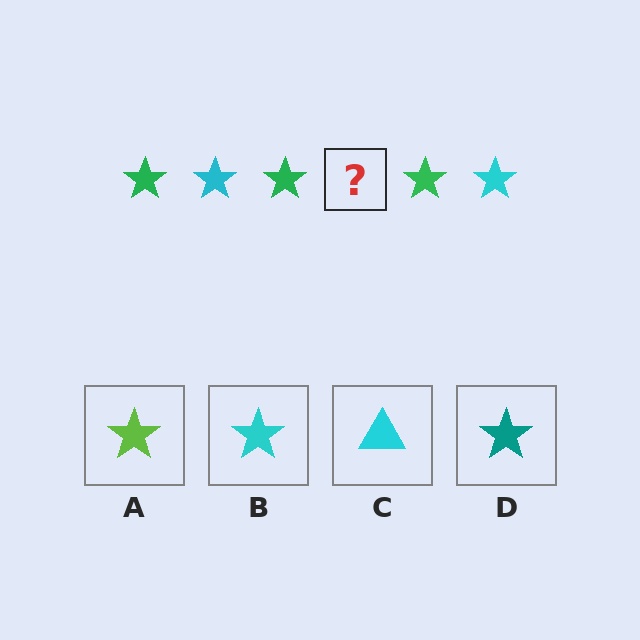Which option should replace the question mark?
Option B.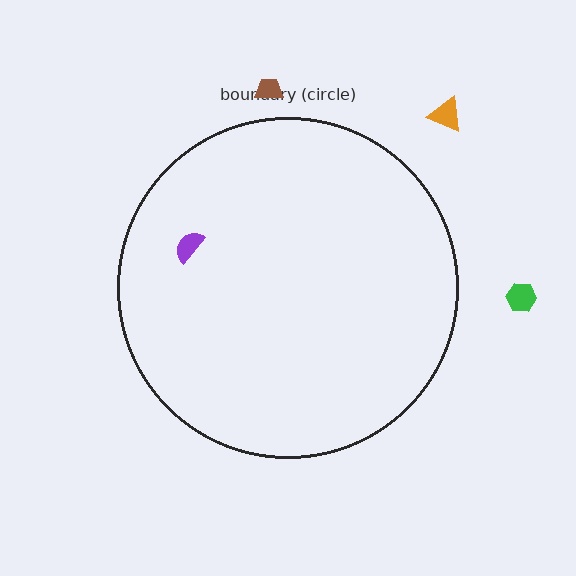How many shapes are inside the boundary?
1 inside, 3 outside.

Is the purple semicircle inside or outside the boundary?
Inside.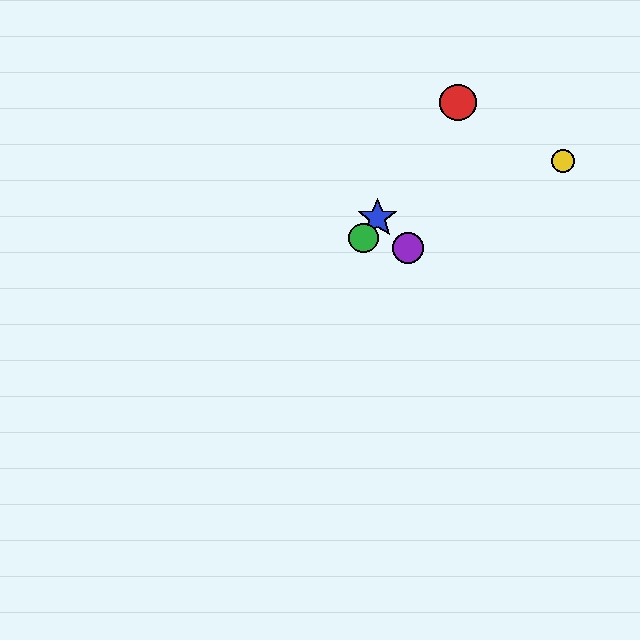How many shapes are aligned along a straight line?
3 shapes (the red circle, the blue star, the green circle) are aligned along a straight line.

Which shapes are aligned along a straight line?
The red circle, the blue star, the green circle are aligned along a straight line.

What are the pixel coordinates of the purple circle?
The purple circle is at (408, 248).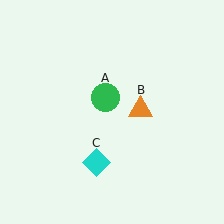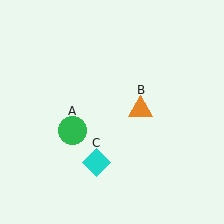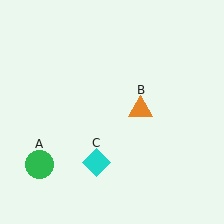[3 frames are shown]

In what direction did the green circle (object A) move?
The green circle (object A) moved down and to the left.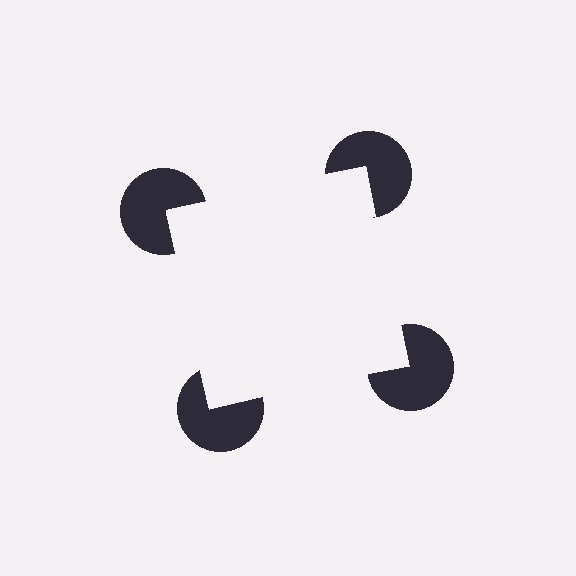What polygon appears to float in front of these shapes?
An illusory square — its edges are inferred from the aligned wedge cuts in the pac-man discs, not physically drawn.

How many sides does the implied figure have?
4 sides.